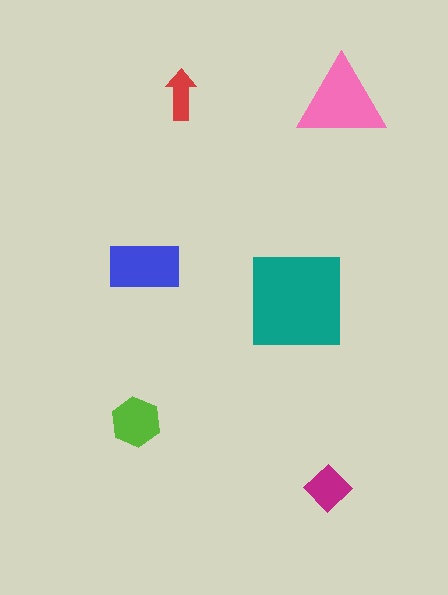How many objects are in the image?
There are 6 objects in the image.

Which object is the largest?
The teal square.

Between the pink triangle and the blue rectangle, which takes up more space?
The pink triangle.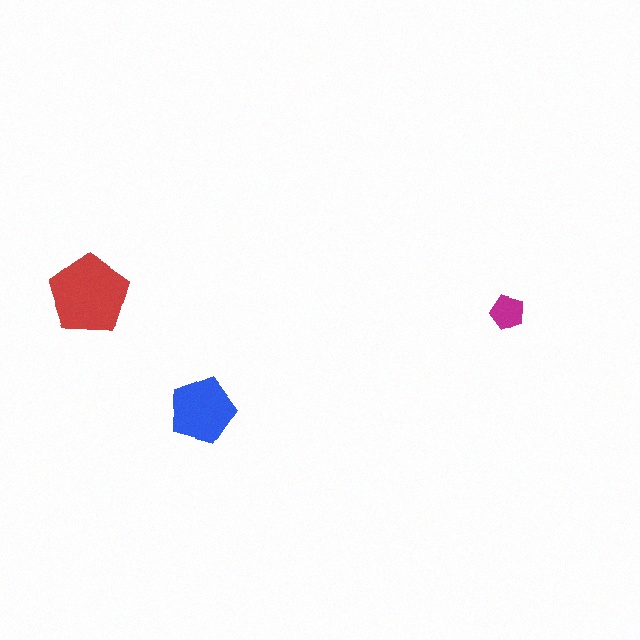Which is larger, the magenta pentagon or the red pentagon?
The red one.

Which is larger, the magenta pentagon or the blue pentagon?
The blue one.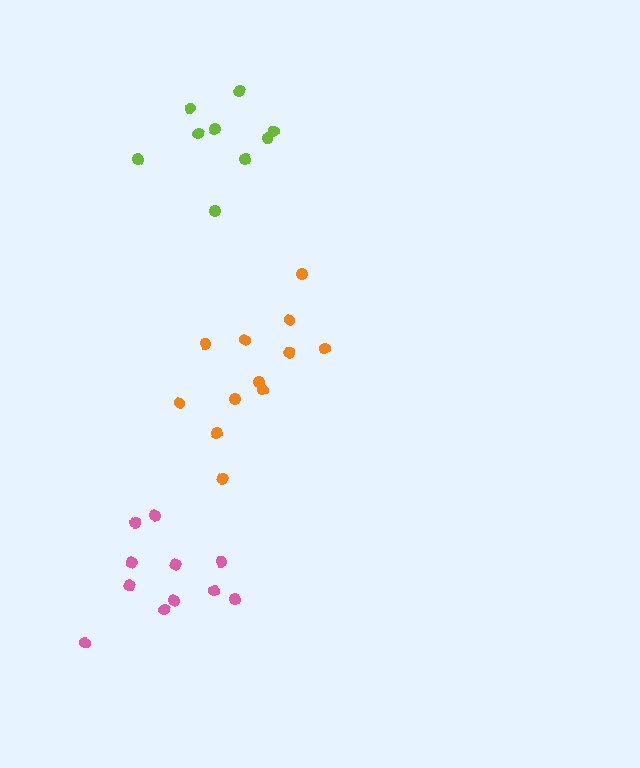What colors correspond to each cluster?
The clusters are colored: orange, pink, lime.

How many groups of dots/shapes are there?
There are 3 groups.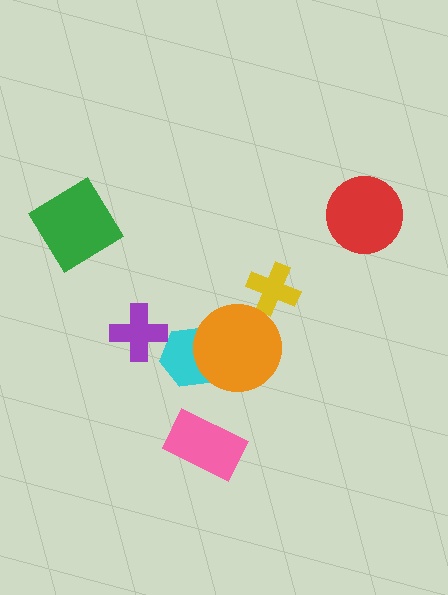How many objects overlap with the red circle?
0 objects overlap with the red circle.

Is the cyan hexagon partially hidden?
Yes, it is partially covered by another shape.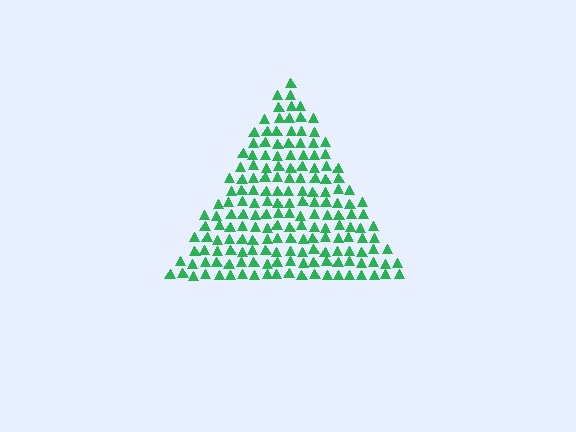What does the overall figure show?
The overall figure shows a triangle.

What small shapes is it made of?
It is made of small triangles.